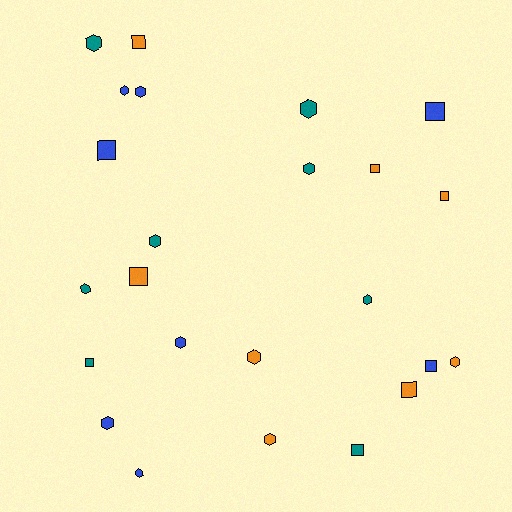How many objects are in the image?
There are 24 objects.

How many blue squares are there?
There are 3 blue squares.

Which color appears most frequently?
Blue, with 8 objects.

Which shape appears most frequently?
Hexagon, with 14 objects.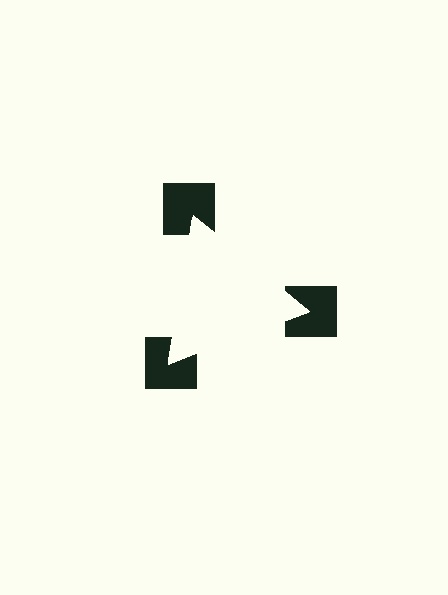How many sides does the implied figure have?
3 sides.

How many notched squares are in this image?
There are 3 — one at each vertex of the illusory triangle.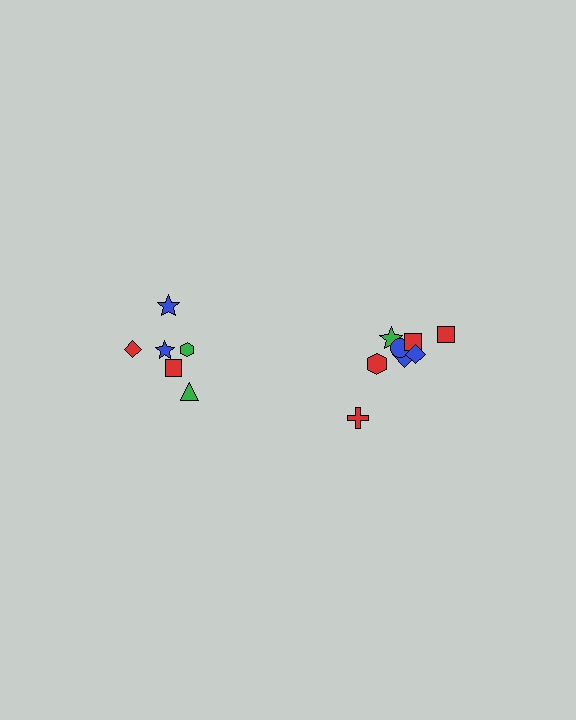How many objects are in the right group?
There are 8 objects.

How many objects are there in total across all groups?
There are 14 objects.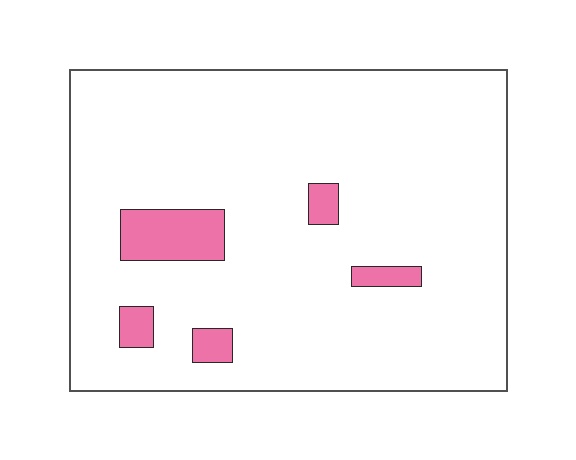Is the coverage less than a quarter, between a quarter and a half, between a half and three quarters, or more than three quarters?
Less than a quarter.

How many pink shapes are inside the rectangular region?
5.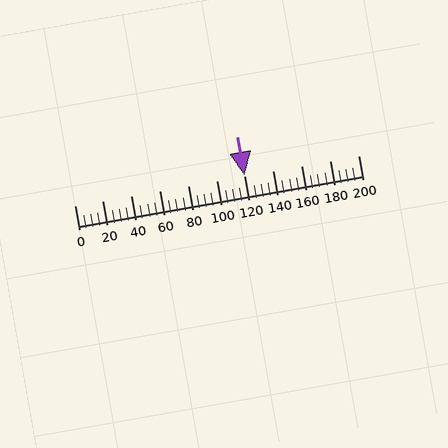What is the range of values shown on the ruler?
The ruler shows values from 0 to 200.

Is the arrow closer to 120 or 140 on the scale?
The arrow is closer to 120.